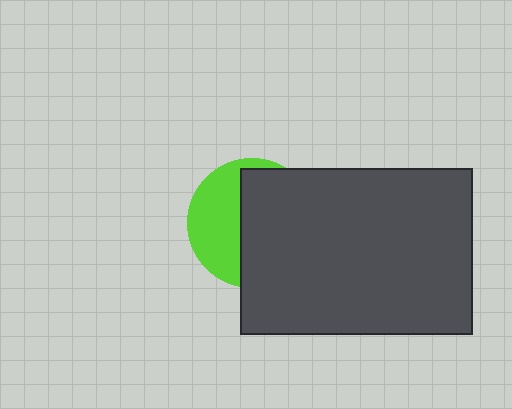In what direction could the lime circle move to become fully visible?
The lime circle could move left. That would shift it out from behind the dark gray rectangle entirely.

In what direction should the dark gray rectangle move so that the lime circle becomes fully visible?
The dark gray rectangle should move right. That is the shortest direction to clear the overlap and leave the lime circle fully visible.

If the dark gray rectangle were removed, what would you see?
You would see the complete lime circle.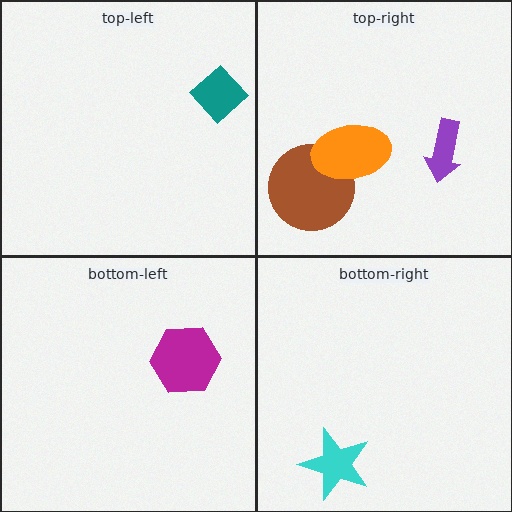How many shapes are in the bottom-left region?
1.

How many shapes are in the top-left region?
1.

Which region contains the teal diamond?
The top-left region.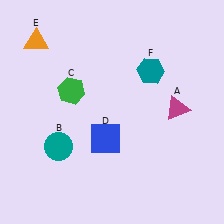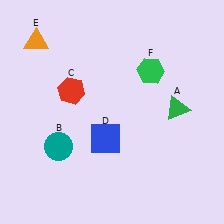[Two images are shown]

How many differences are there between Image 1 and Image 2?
There are 3 differences between the two images.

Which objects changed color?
A changed from magenta to green. C changed from green to red. F changed from teal to green.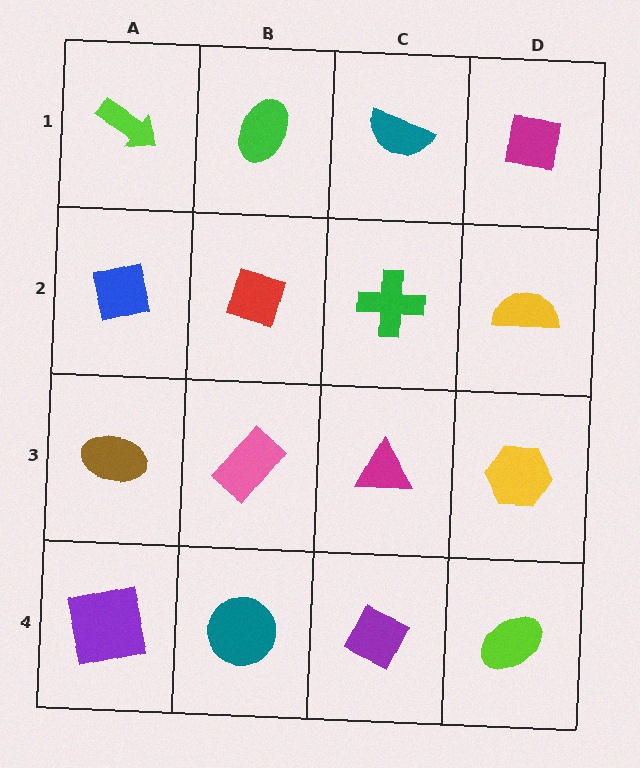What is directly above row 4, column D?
A yellow hexagon.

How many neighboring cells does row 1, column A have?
2.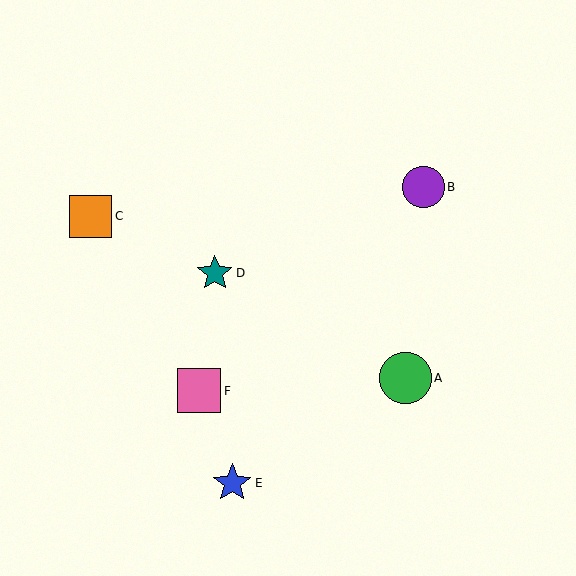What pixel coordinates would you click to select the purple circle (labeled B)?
Click at (424, 187) to select the purple circle B.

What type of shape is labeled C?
Shape C is an orange square.